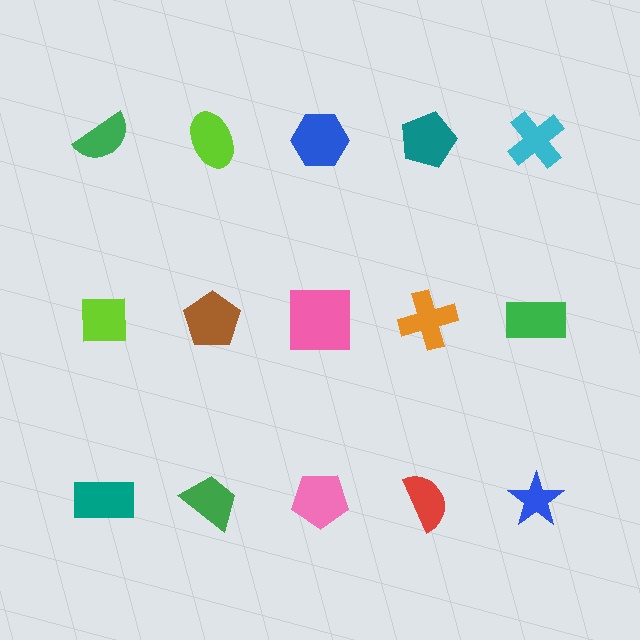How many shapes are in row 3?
5 shapes.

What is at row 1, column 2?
A lime ellipse.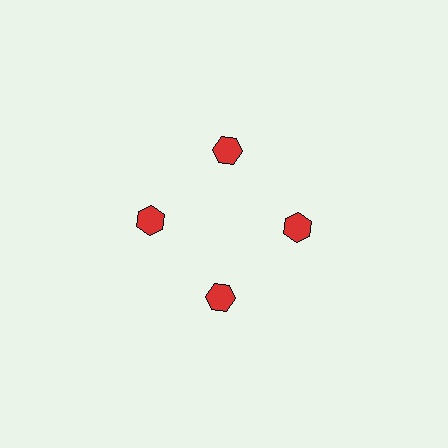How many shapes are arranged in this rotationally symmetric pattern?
There are 4 shapes, arranged in 4 groups of 1.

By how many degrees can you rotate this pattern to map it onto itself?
The pattern maps onto itself every 90 degrees of rotation.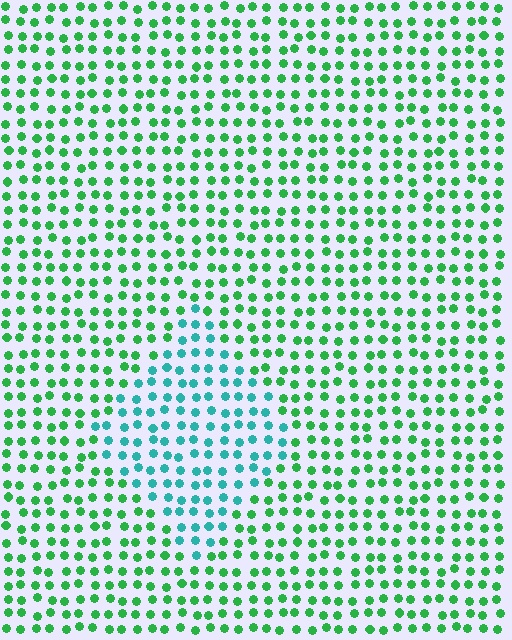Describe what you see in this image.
The image is filled with small green elements in a uniform arrangement. A diamond-shaped region is visible where the elements are tinted to a slightly different hue, forming a subtle color boundary.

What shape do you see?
I see a diamond.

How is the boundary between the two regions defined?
The boundary is defined purely by a slight shift in hue (about 43 degrees). Spacing, size, and orientation are identical on both sides.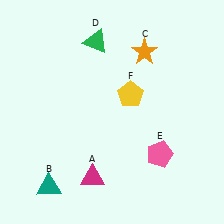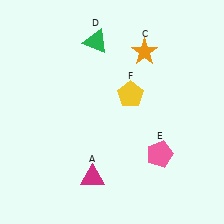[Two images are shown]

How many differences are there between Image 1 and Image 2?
There is 1 difference between the two images.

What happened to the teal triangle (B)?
The teal triangle (B) was removed in Image 2. It was in the bottom-left area of Image 1.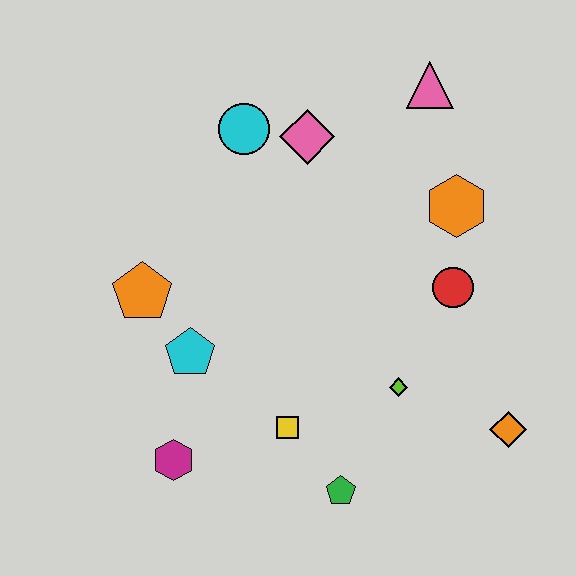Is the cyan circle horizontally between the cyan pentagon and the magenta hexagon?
No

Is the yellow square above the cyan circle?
No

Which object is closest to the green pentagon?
The yellow square is closest to the green pentagon.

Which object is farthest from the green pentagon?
The pink triangle is farthest from the green pentagon.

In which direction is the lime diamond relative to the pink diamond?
The lime diamond is below the pink diamond.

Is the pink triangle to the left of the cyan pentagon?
No